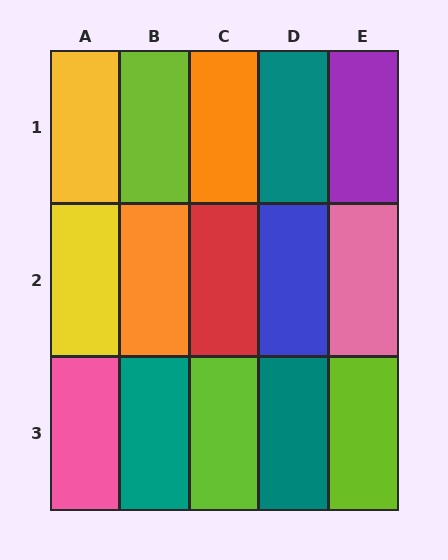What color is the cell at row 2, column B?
Orange.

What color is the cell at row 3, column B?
Teal.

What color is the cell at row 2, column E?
Pink.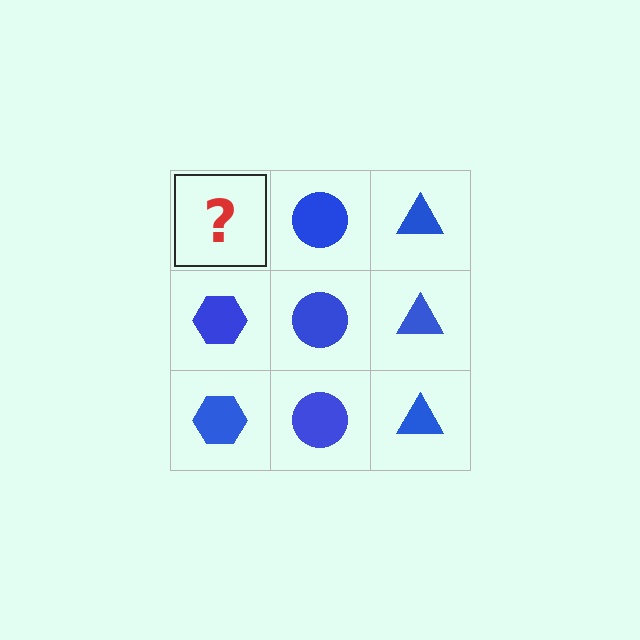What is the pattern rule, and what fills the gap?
The rule is that each column has a consistent shape. The gap should be filled with a blue hexagon.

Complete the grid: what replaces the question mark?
The question mark should be replaced with a blue hexagon.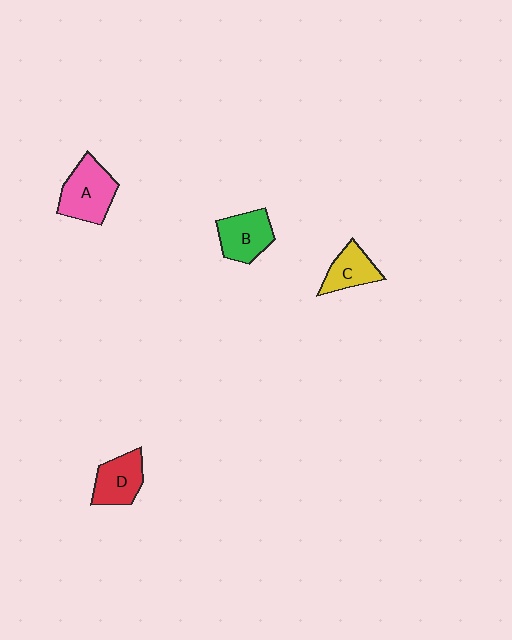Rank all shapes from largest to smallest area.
From largest to smallest: A (pink), B (green), D (red), C (yellow).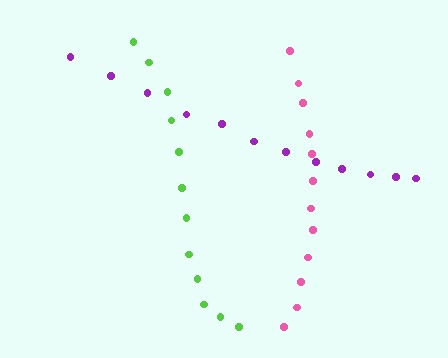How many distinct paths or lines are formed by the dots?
There are 3 distinct paths.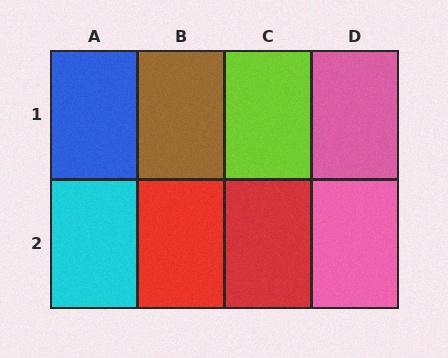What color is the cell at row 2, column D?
Pink.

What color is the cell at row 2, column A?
Cyan.